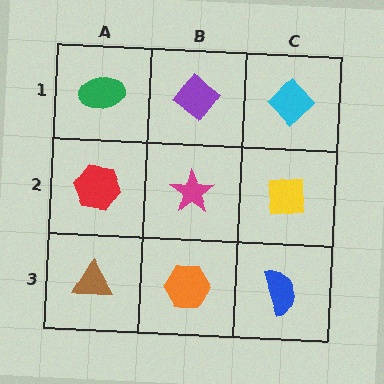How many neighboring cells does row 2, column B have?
4.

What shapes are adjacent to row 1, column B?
A magenta star (row 2, column B), a green ellipse (row 1, column A), a cyan diamond (row 1, column C).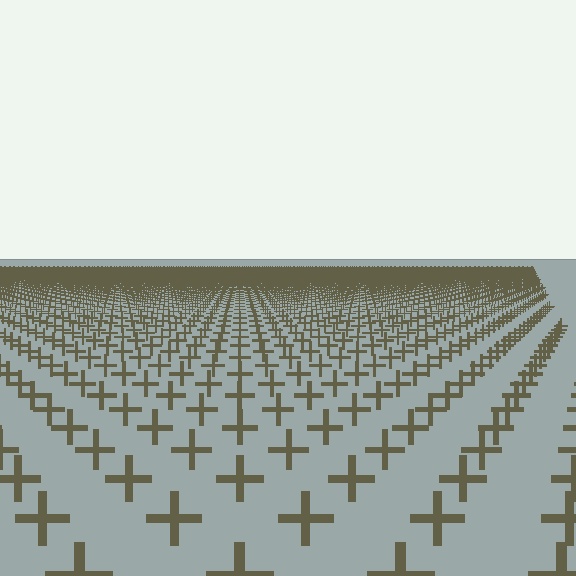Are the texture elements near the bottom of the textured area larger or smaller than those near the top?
Larger. Near the bottom, elements are closer to the viewer and appear at a bigger on-screen size.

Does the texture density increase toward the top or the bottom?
Density increases toward the top.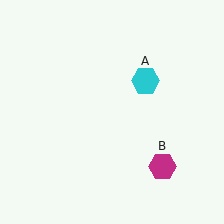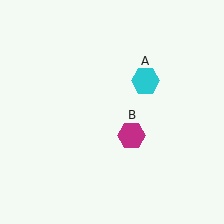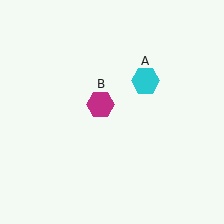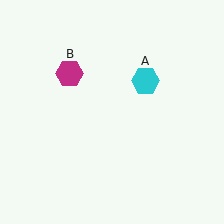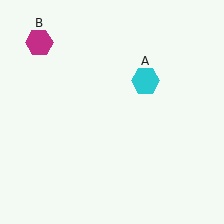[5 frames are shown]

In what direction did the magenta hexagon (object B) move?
The magenta hexagon (object B) moved up and to the left.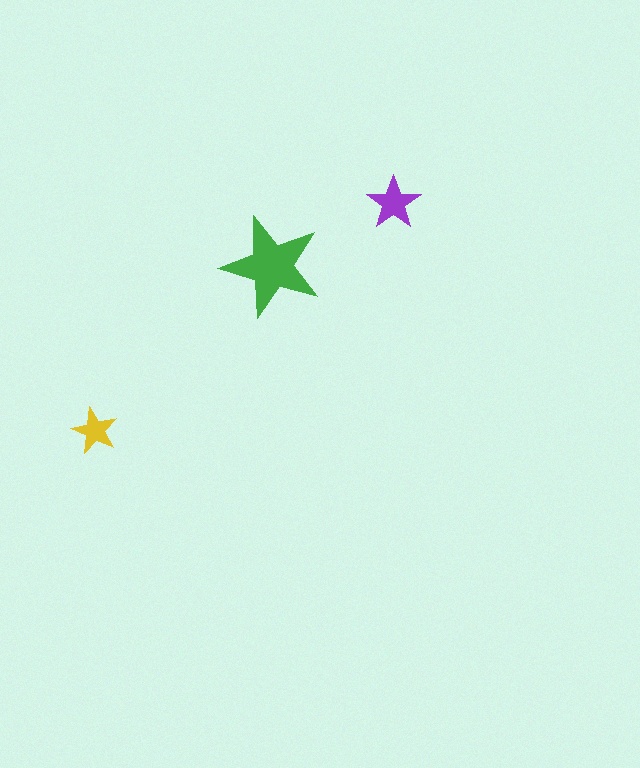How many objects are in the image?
There are 3 objects in the image.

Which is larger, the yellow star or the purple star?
The purple one.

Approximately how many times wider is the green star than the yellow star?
About 2 times wider.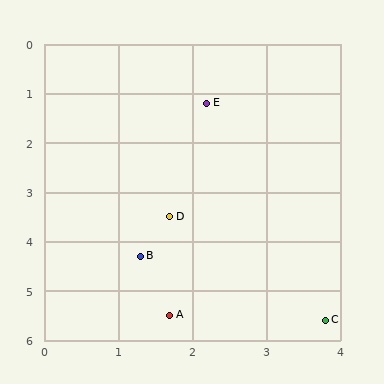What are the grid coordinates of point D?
Point D is at approximately (1.7, 3.5).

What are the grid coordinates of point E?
Point E is at approximately (2.2, 1.2).